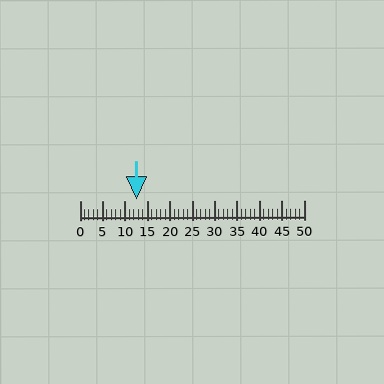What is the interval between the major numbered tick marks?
The major tick marks are spaced 5 units apart.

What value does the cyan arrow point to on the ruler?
The cyan arrow points to approximately 13.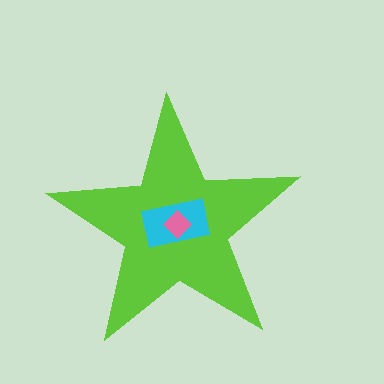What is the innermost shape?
The pink diamond.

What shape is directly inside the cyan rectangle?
The pink diamond.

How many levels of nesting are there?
3.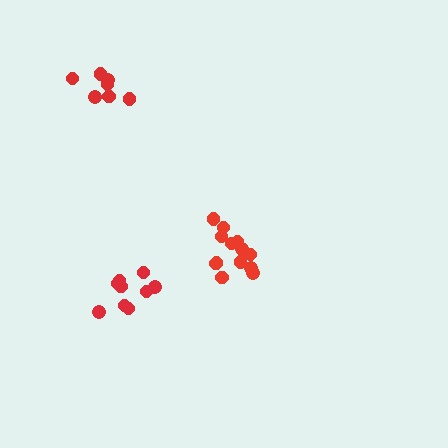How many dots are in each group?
Group 1: 13 dots, Group 2: 9 dots, Group 3: 7 dots (29 total).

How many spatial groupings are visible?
There are 3 spatial groupings.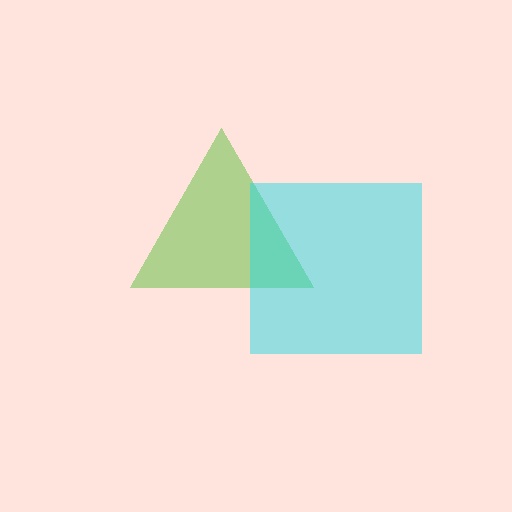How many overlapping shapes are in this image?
There are 2 overlapping shapes in the image.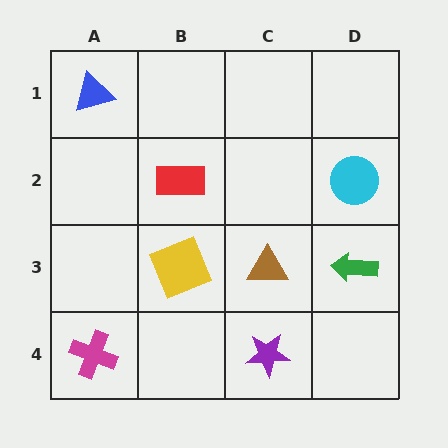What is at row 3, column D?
A green arrow.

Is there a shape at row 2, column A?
No, that cell is empty.